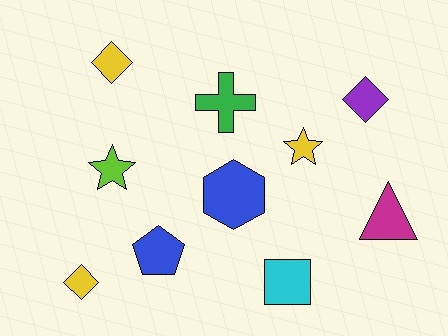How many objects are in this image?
There are 10 objects.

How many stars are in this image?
There are 2 stars.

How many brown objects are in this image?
There are no brown objects.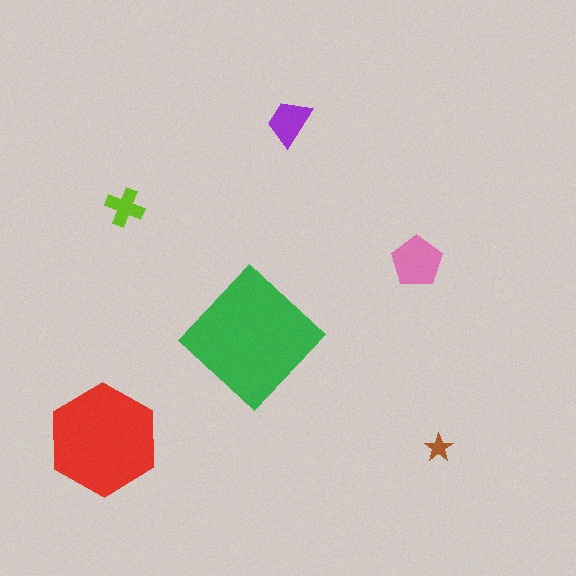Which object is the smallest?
The brown star.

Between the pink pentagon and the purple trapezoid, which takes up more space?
The pink pentagon.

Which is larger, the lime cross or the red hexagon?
The red hexagon.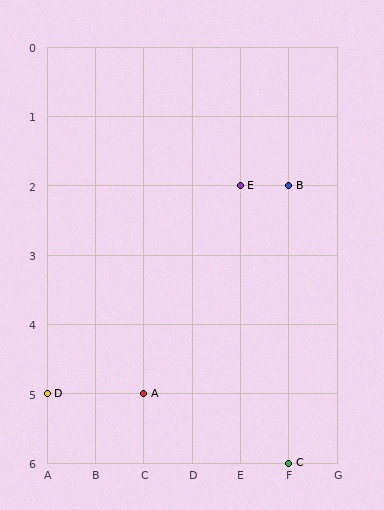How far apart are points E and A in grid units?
Points E and A are 2 columns and 3 rows apart (about 3.6 grid units diagonally).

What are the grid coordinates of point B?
Point B is at grid coordinates (F, 2).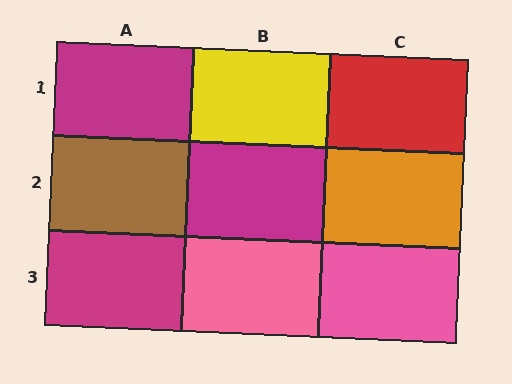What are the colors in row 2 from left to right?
Brown, magenta, orange.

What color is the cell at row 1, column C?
Red.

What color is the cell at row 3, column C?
Pink.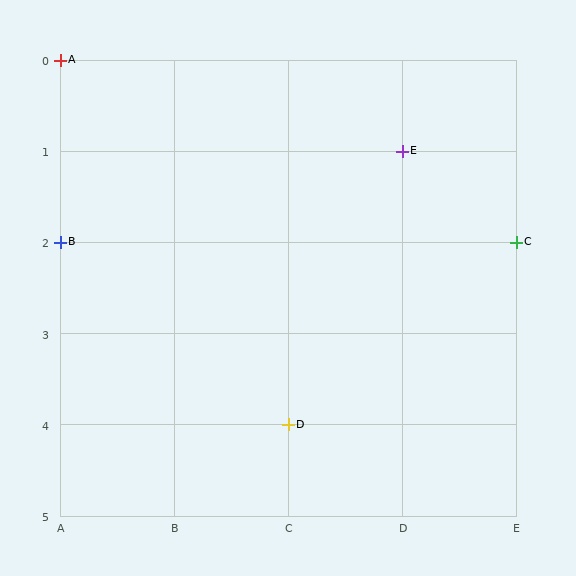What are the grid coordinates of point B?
Point B is at grid coordinates (A, 2).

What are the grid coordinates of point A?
Point A is at grid coordinates (A, 0).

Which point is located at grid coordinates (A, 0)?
Point A is at (A, 0).